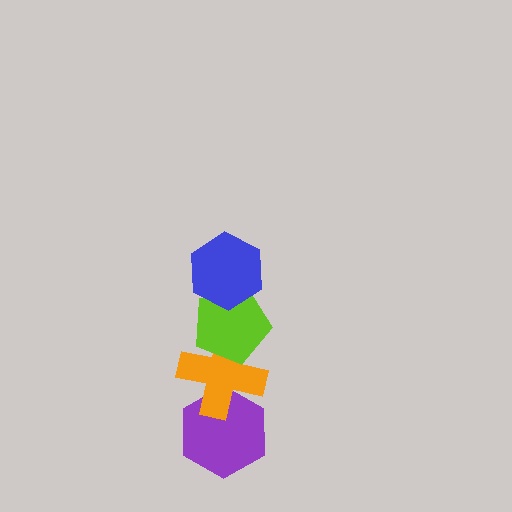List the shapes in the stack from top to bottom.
From top to bottom: the blue hexagon, the lime pentagon, the orange cross, the purple hexagon.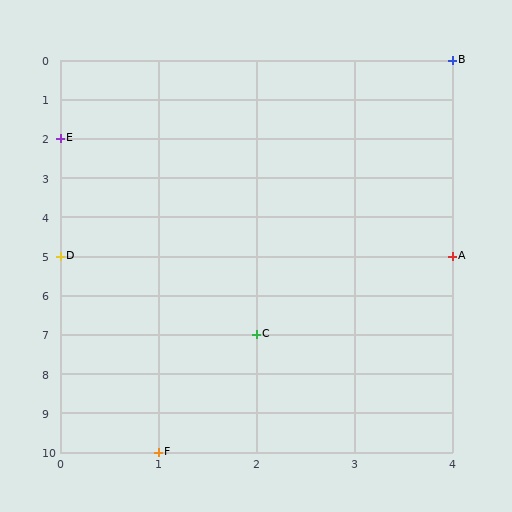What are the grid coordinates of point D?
Point D is at grid coordinates (0, 5).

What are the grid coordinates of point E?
Point E is at grid coordinates (0, 2).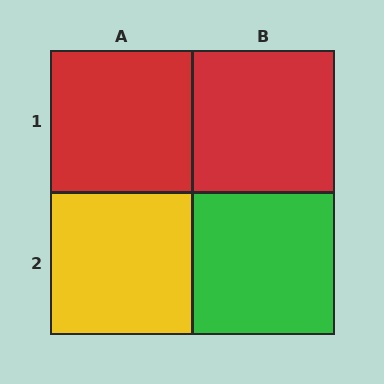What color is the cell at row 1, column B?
Red.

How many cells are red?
2 cells are red.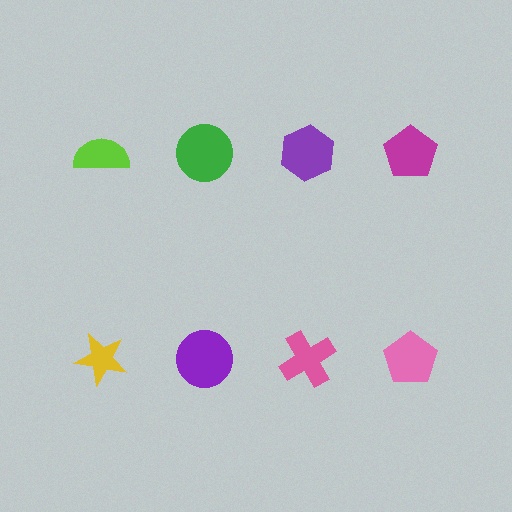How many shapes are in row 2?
4 shapes.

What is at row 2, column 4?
A pink pentagon.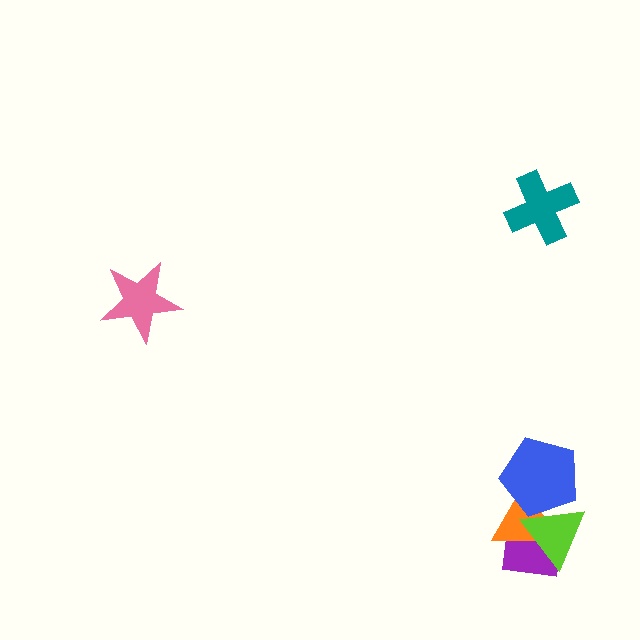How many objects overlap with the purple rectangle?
2 objects overlap with the purple rectangle.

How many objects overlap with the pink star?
0 objects overlap with the pink star.